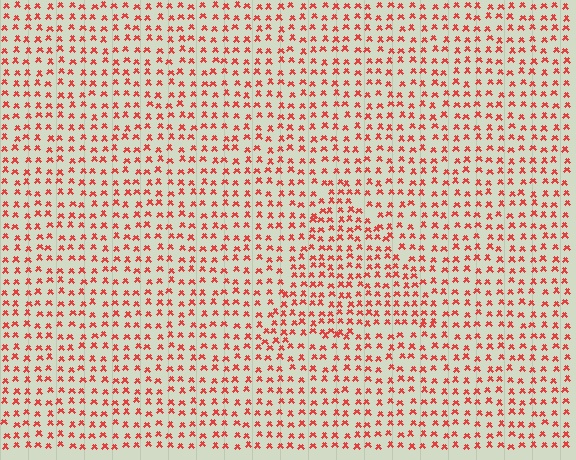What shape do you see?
I see a triangle.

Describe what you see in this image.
The image contains small red elements arranged at two different densities. A triangle-shaped region is visible where the elements are more densely packed than the surrounding area.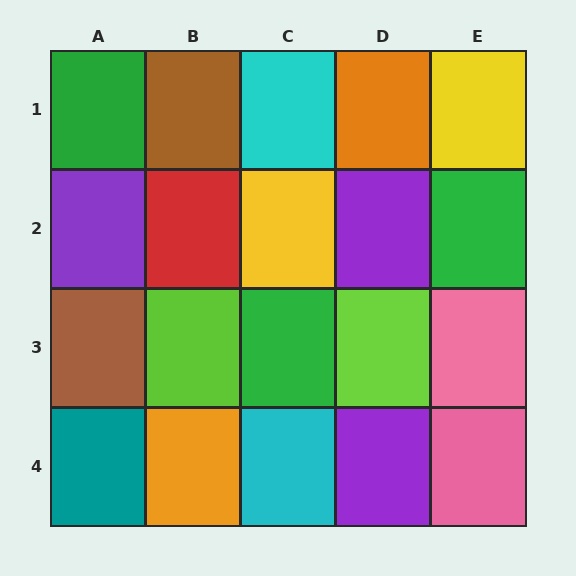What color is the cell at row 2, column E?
Green.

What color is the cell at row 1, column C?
Cyan.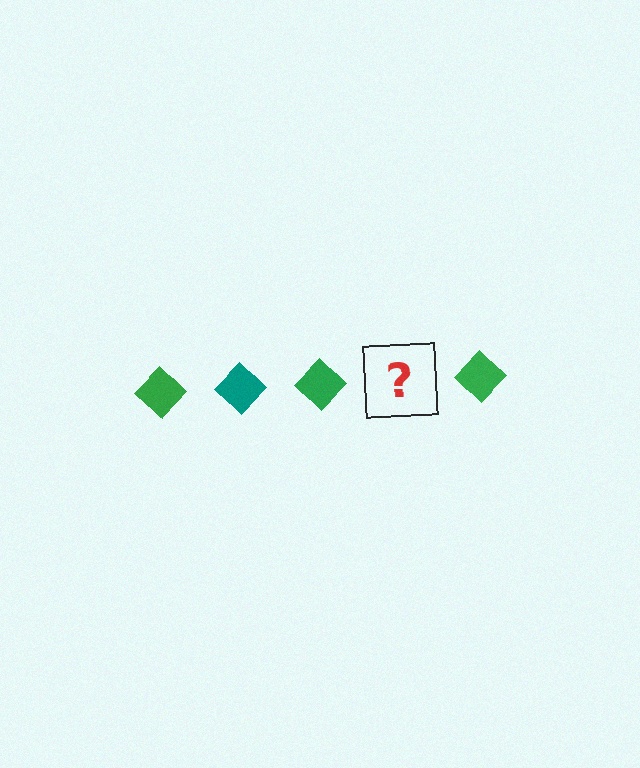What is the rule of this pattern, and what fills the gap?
The rule is that the pattern cycles through green, teal diamonds. The gap should be filled with a teal diamond.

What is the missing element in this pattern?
The missing element is a teal diamond.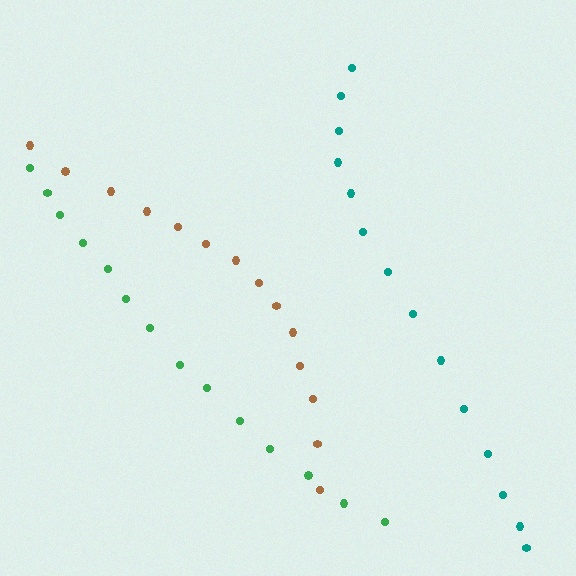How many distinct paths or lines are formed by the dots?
There are 3 distinct paths.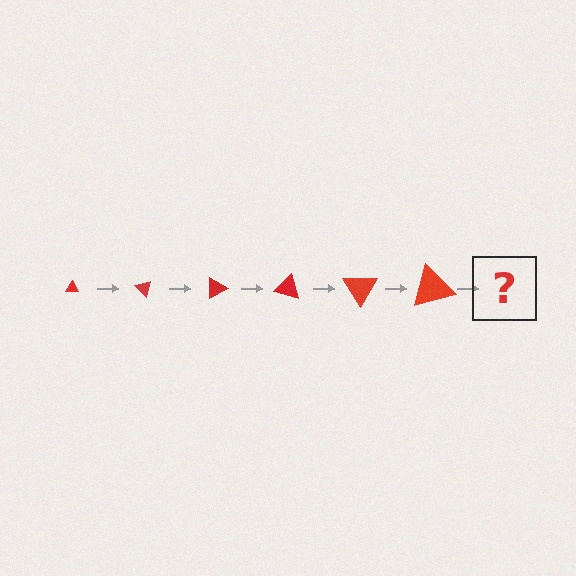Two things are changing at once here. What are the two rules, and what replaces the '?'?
The two rules are that the triangle grows larger each step and it rotates 45 degrees each step. The '?' should be a triangle, larger than the previous one and rotated 270 degrees from the start.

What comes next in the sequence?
The next element should be a triangle, larger than the previous one and rotated 270 degrees from the start.